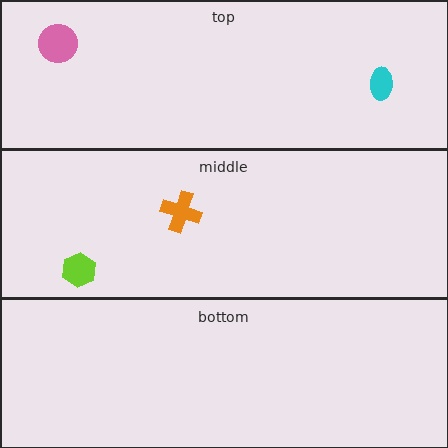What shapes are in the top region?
The cyan ellipse, the pink circle.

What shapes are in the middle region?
The orange cross, the lime hexagon.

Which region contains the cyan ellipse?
The top region.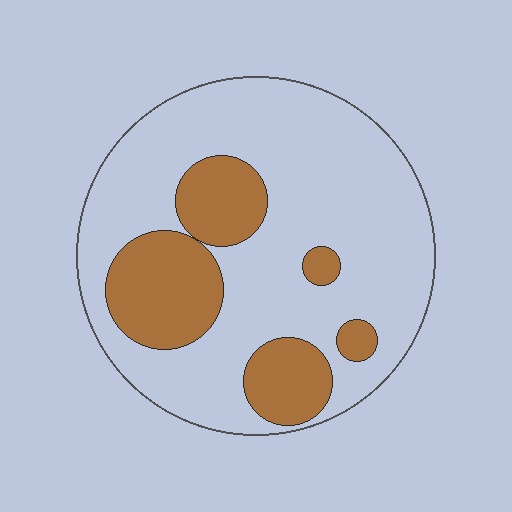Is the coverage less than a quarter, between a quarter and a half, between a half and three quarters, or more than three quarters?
Between a quarter and a half.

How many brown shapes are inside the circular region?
5.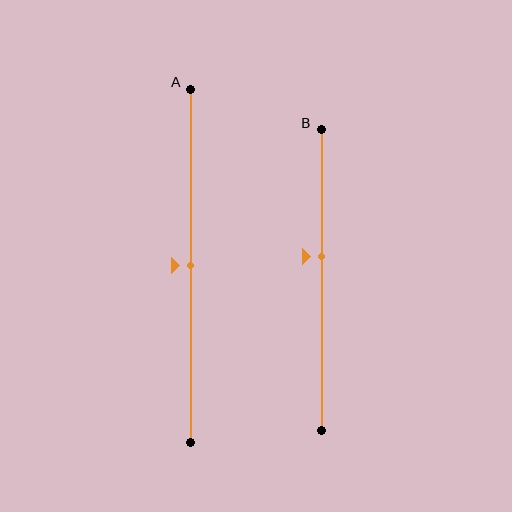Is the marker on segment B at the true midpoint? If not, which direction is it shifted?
No, the marker on segment B is shifted upward by about 8% of the segment length.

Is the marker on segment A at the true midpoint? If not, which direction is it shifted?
Yes, the marker on segment A is at the true midpoint.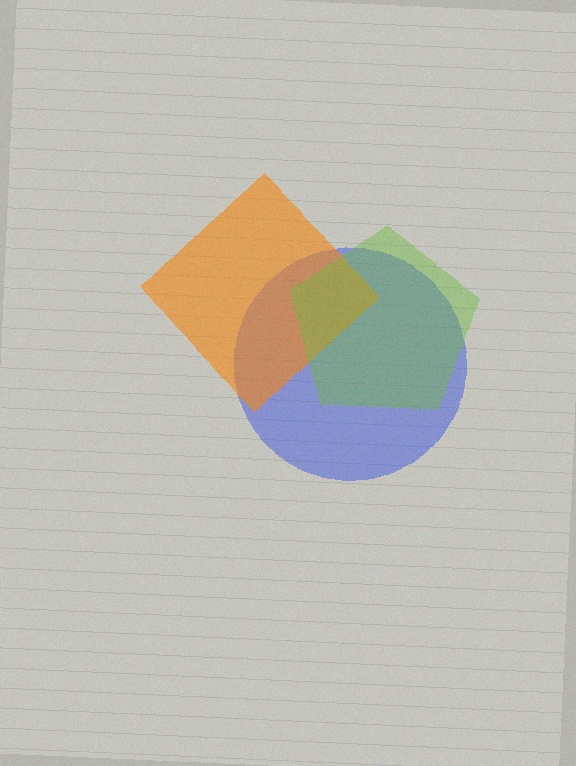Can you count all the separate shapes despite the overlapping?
Yes, there are 3 separate shapes.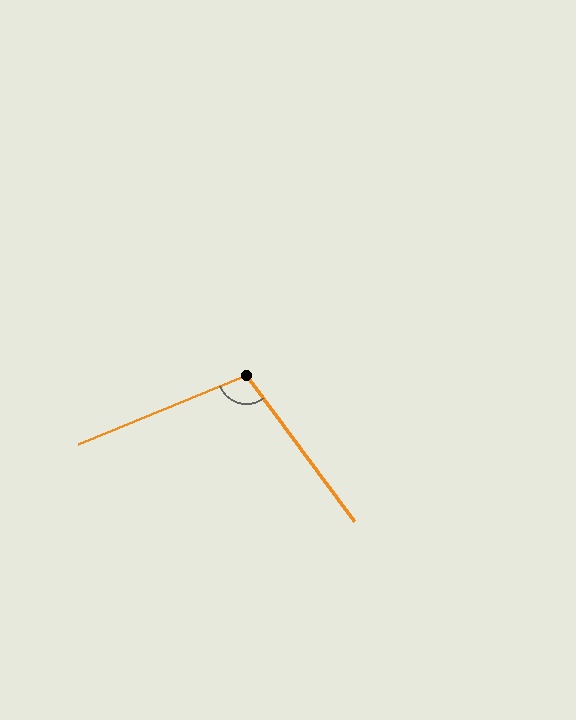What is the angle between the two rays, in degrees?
Approximately 104 degrees.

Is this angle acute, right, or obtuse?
It is obtuse.